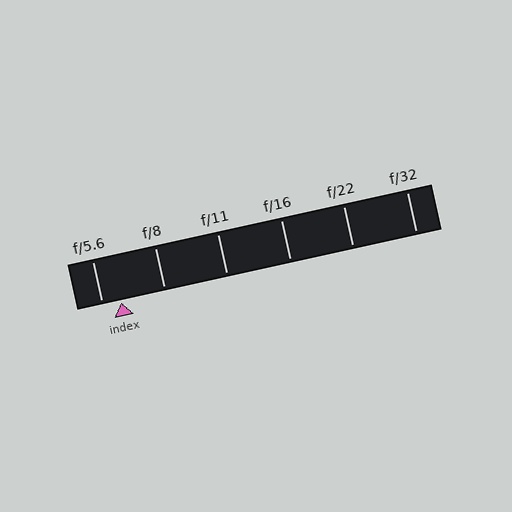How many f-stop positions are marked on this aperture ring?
There are 6 f-stop positions marked.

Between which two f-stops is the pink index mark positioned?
The index mark is between f/5.6 and f/8.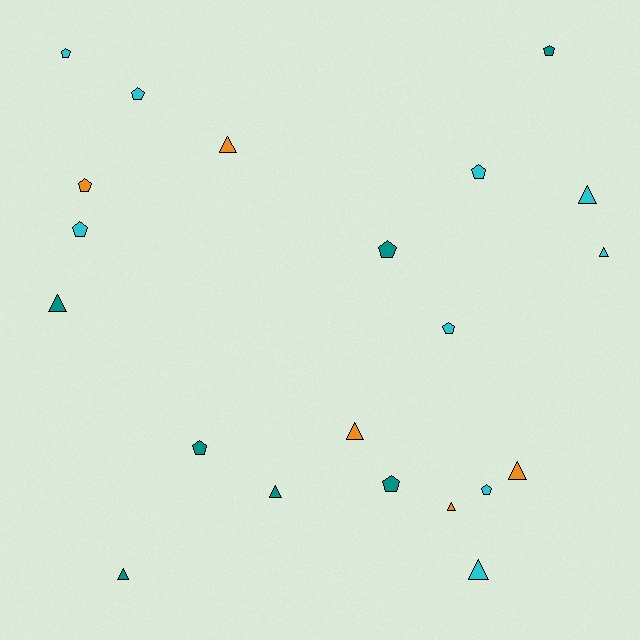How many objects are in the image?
There are 21 objects.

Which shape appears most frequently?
Pentagon, with 11 objects.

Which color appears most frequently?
Cyan, with 9 objects.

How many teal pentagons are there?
There are 4 teal pentagons.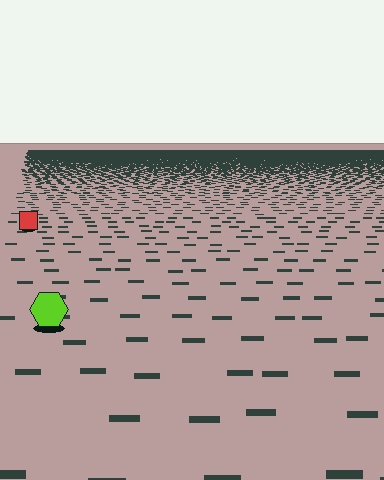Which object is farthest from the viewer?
The red square is farthest from the viewer. It appears smaller and the ground texture around it is denser.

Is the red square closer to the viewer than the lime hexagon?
No. The lime hexagon is closer — you can tell from the texture gradient: the ground texture is coarser near it.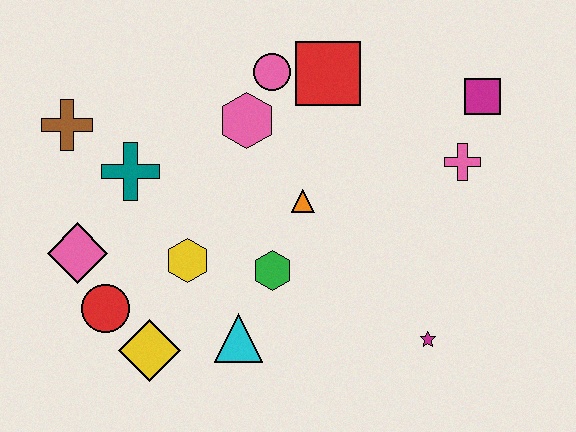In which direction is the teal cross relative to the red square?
The teal cross is to the left of the red square.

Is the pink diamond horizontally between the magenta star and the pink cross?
No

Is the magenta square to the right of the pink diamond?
Yes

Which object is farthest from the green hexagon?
The magenta square is farthest from the green hexagon.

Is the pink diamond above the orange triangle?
No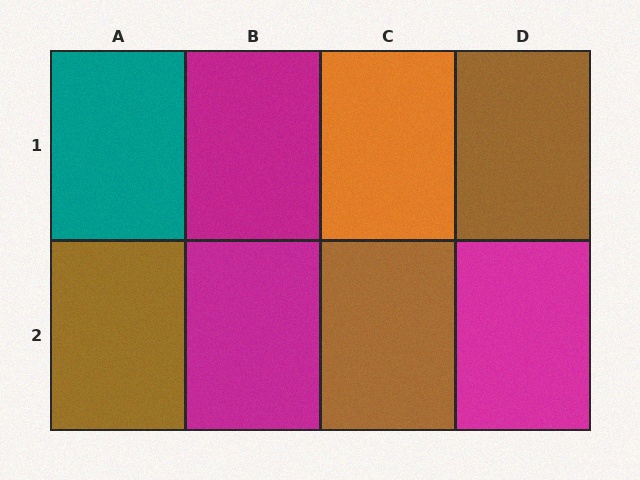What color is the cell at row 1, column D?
Brown.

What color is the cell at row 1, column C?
Orange.